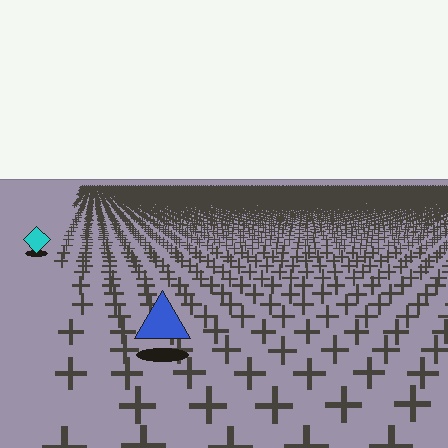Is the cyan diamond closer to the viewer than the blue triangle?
No. The blue triangle is closer — you can tell from the texture gradient: the ground texture is coarser near it.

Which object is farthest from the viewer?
The cyan diamond is farthest from the viewer. It appears smaller and the ground texture around it is denser.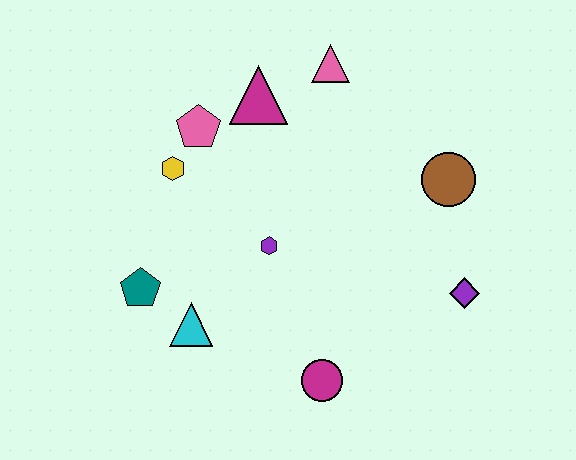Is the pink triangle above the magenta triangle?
Yes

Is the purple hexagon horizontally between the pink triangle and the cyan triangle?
Yes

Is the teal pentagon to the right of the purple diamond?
No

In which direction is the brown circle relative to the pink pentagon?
The brown circle is to the right of the pink pentagon.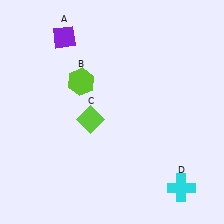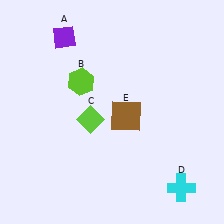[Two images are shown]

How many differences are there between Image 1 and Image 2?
There is 1 difference between the two images.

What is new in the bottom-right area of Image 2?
A brown square (E) was added in the bottom-right area of Image 2.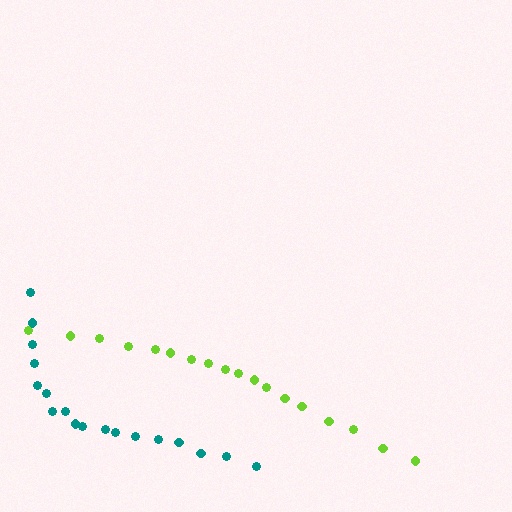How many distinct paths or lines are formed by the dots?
There are 2 distinct paths.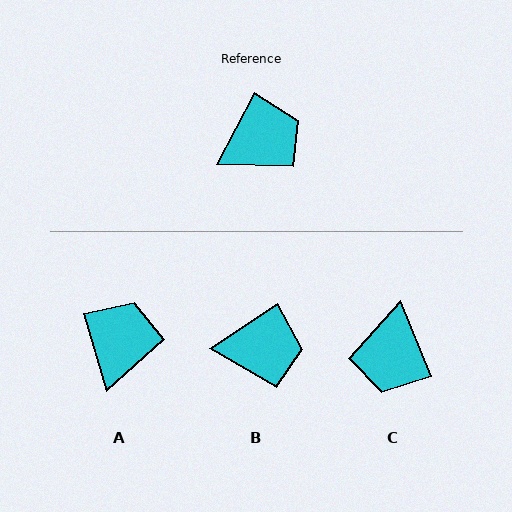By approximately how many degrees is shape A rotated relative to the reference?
Approximately 44 degrees counter-clockwise.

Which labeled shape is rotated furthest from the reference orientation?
C, about 130 degrees away.